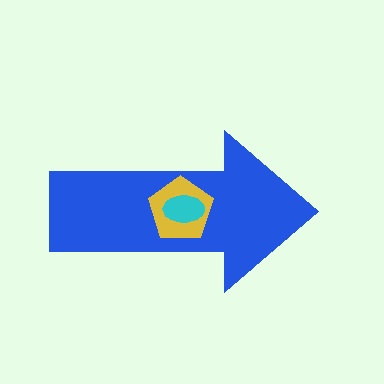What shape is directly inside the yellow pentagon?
The cyan ellipse.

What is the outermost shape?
The blue arrow.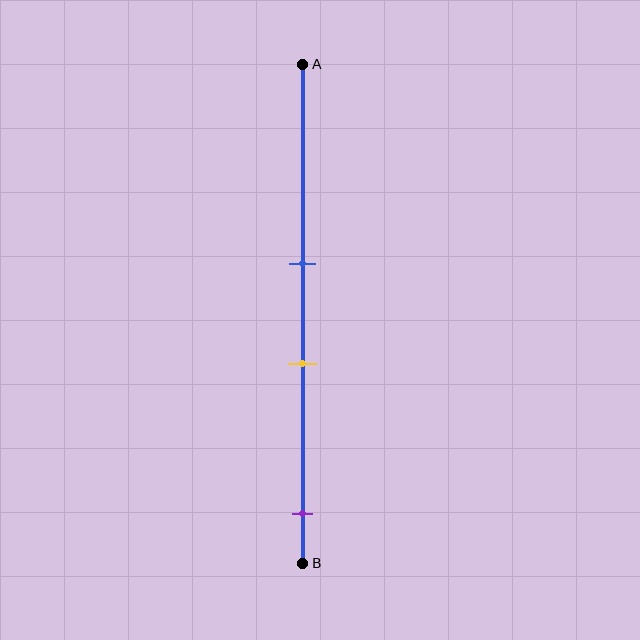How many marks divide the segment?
There are 3 marks dividing the segment.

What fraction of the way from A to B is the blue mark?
The blue mark is approximately 40% (0.4) of the way from A to B.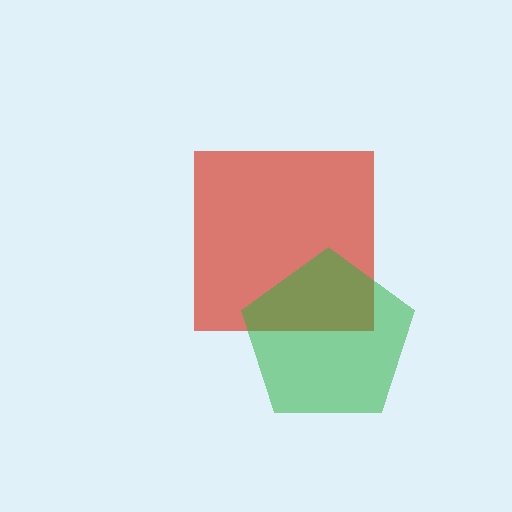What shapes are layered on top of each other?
The layered shapes are: a red square, a green pentagon.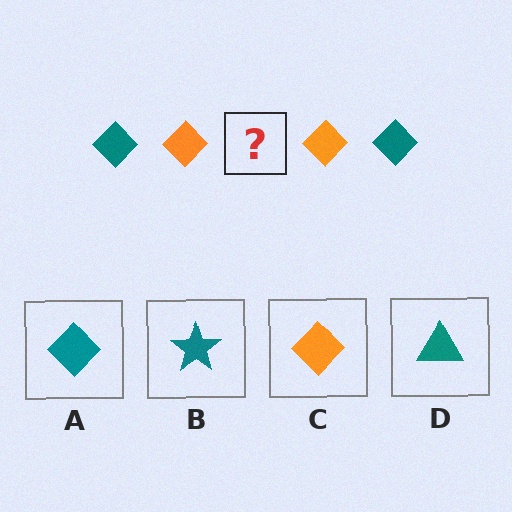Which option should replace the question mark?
Option A.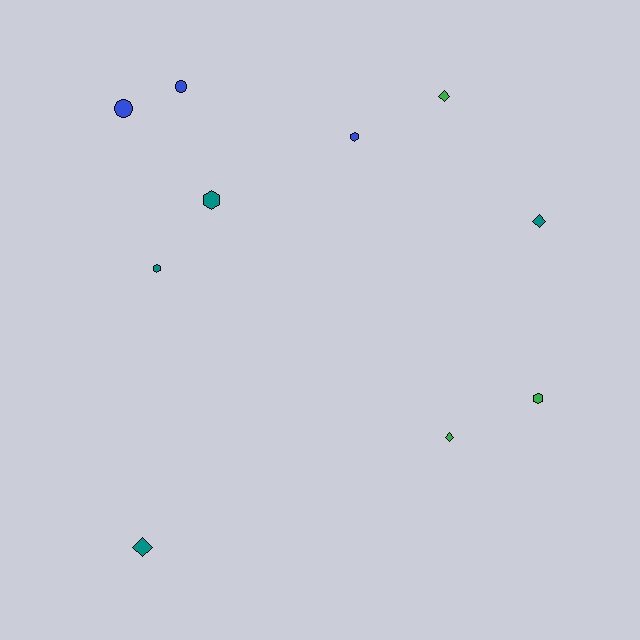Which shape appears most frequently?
Diamond, with 4 objects.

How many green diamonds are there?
There are 2 green diamonds.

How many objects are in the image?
There are 10 objects.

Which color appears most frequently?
Teal, with 4 objects.